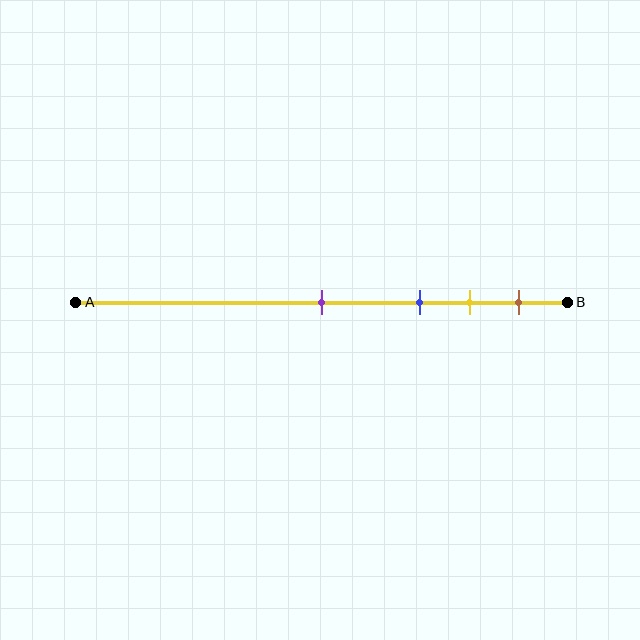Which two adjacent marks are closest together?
The yellow and brown marks are the closest adjacent pair.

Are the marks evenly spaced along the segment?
No, the marks are not evenly spaced.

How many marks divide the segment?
There are 4 marks dividing the segment.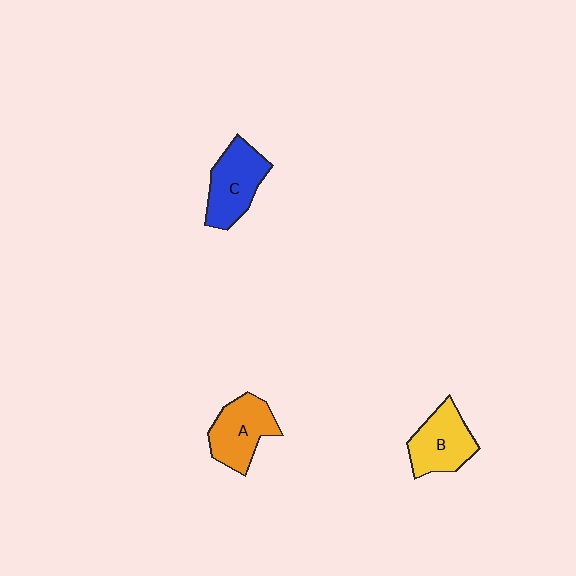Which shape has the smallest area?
Shape B (yellow).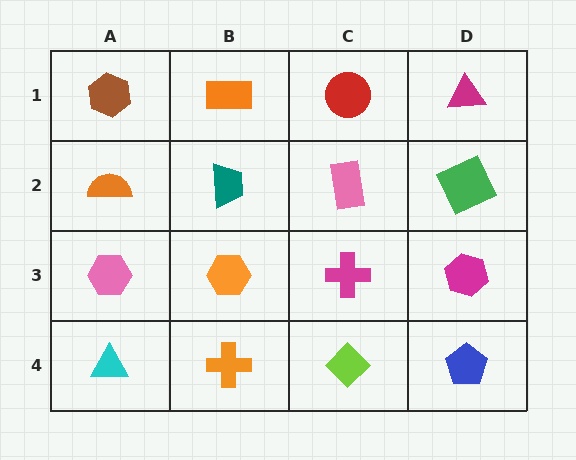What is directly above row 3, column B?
A teal trapezoid.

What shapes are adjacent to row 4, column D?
A magenta hexagon (row 3, column D), a lime diamond (row 4, column C).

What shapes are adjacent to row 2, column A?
A brown hexagon (row 1, column A), a pink hexagon (row 3, column A), a teal trapezoid (row 2, column B).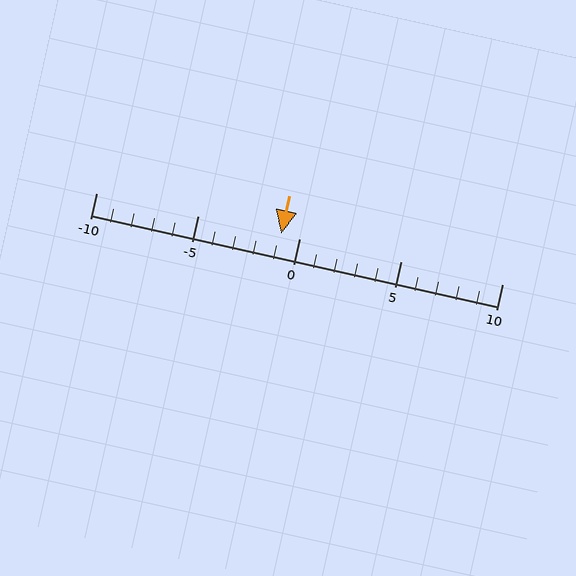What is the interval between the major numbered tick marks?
The major tick marks are spaced 5 units apart.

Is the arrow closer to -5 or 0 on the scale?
The arrow is closer to 0.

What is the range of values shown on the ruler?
The ruler shows values from -10 to 10.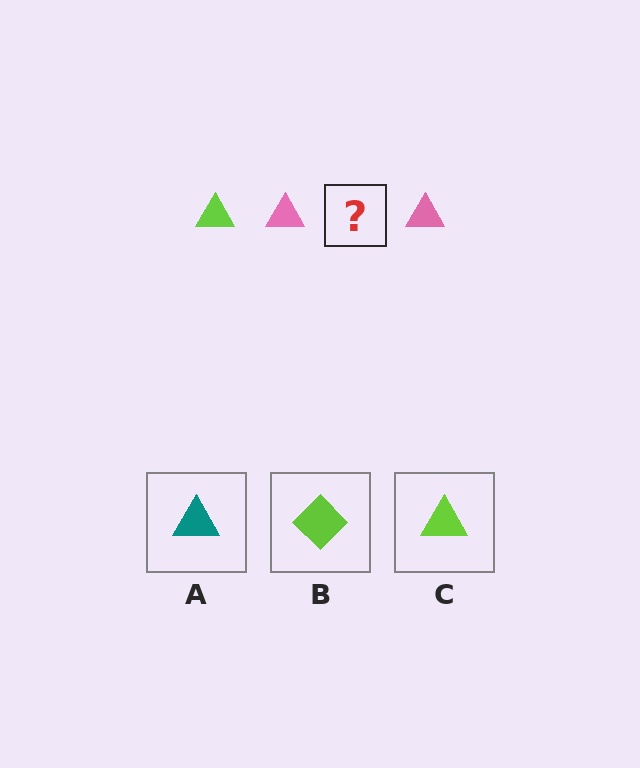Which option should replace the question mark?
Option C.